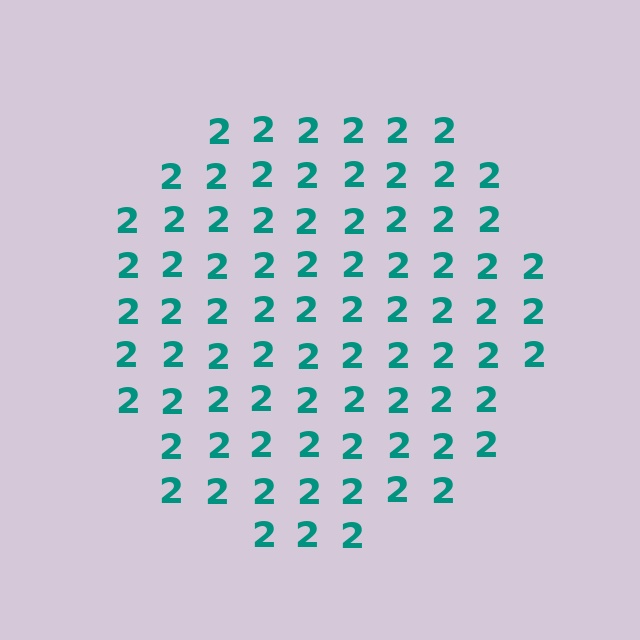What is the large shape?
The large shape is a circle.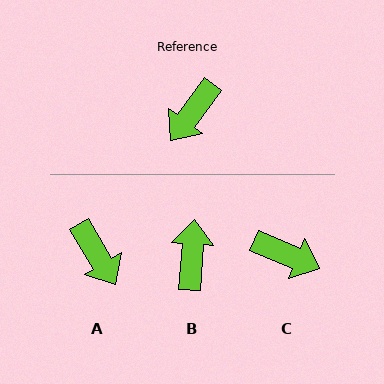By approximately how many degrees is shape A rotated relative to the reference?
Approximately 68 degrees counter-clockwise.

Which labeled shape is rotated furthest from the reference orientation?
B, about 147 degrees away.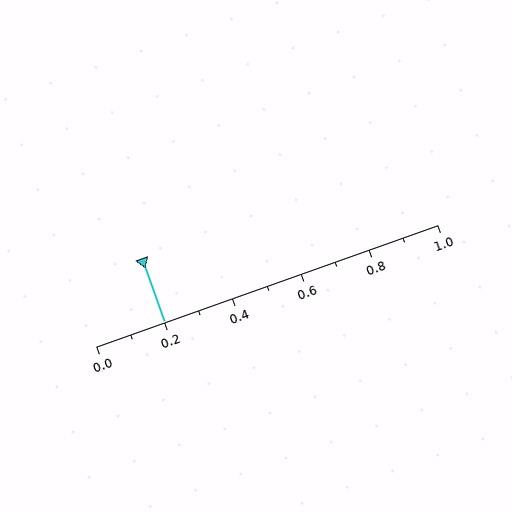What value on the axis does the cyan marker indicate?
The marker indicates approximately 0.2.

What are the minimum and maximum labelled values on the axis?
The axis runs from 0.0 to 1.0.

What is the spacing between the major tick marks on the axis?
The major ticks are spaced 0.2 apart.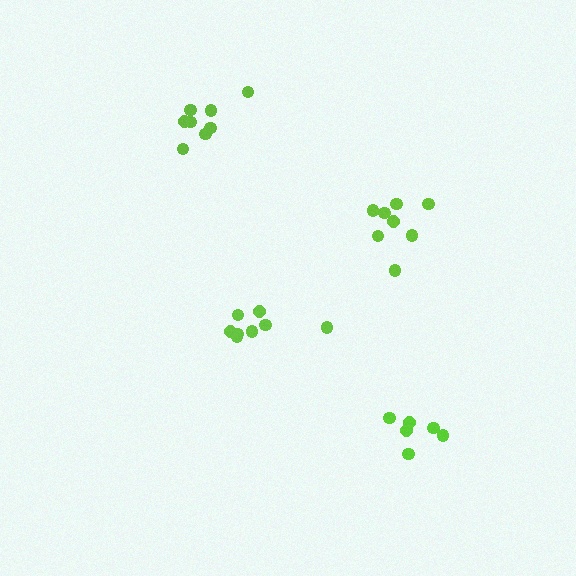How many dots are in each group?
Group 1: 8 dots, Group 2: 6 dots, Group 3: 8 dots, Group 4: 8 dots (30 total).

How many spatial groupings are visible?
There are 4 spatial groupings.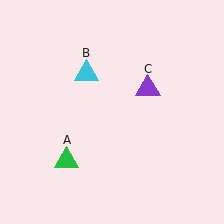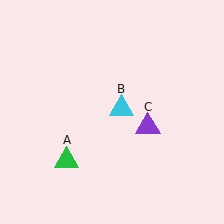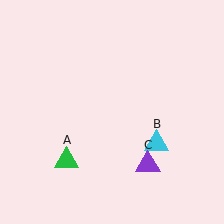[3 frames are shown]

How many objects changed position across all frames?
2 objects changed position: cyan triangle (object B), purple triangle (object C).